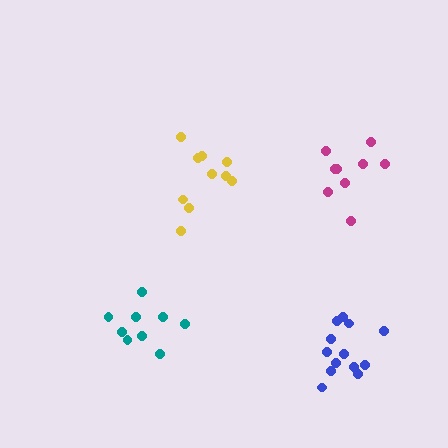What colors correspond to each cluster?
The clusters are colored: magenta, blue, yellow, teal.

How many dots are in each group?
Group 1: 9 dots, Group 2: 13 dots, Group 3: 10 dots, Group 4: 9 dots (41 total).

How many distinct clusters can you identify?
There are 4 distinct clusters.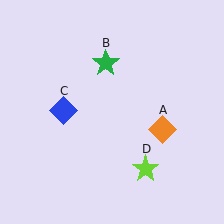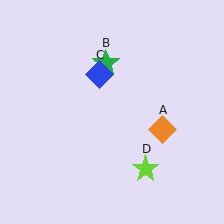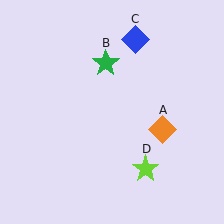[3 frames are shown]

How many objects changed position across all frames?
1 object changed position: blue diamond (object C).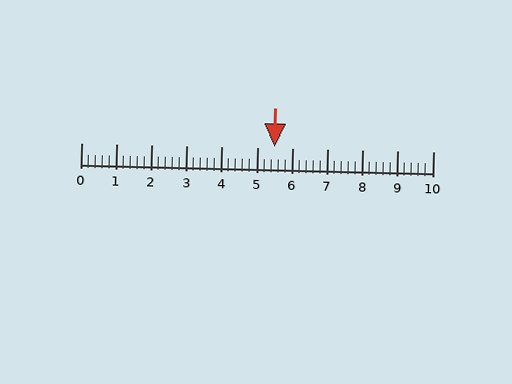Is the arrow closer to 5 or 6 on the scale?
The arrow is closer to 6.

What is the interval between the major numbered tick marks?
The major tick marks are spaced 1 units apart.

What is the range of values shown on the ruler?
The ruler shows values from 0 to 10.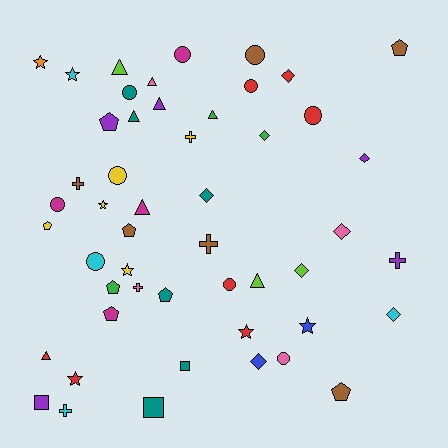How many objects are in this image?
There are 50 objects.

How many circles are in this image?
There are 10 circles.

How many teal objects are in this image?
There are 6 teal objects.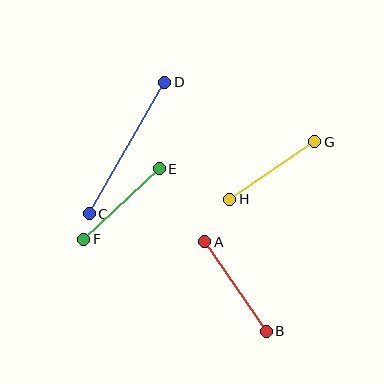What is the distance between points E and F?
The distance is approximately 103 pixels.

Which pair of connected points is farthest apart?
Points C and D are farthest apart.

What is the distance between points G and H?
The distance is approximately 103 pixels.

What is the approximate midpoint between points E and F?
The midpoint is at approximately (122, 204) pixels.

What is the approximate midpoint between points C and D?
The midpoint is at approximately (127, 148) pixels.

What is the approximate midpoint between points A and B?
The midpoint is at approximately (236, 287) pixels.